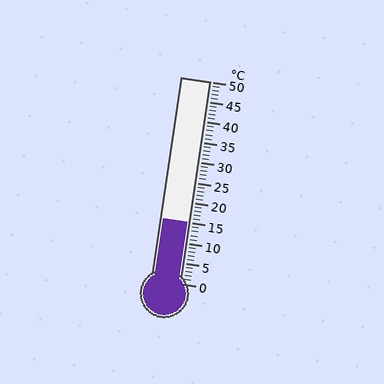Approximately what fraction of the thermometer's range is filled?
The thermometer is filled to approximately 30% of its range.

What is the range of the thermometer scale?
The thermometer scale ranges from 0°C to 50°C.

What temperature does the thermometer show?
The thermometer shows approximately 15°C.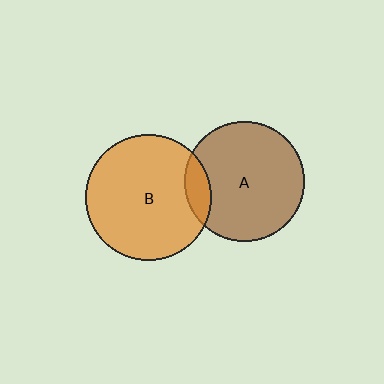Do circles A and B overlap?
Yes.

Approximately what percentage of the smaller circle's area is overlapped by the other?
Approximately 10%.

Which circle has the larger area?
Circle B (orange).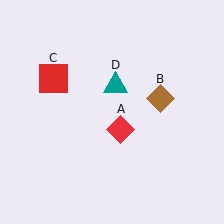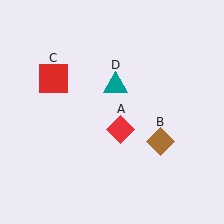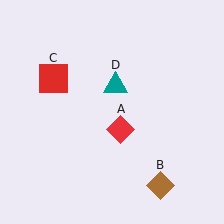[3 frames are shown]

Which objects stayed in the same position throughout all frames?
Red diamond (object A) and red square (object C) and teal triangle (object D) remained stationary.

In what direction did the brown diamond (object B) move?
The brown diamond (object B) moved down.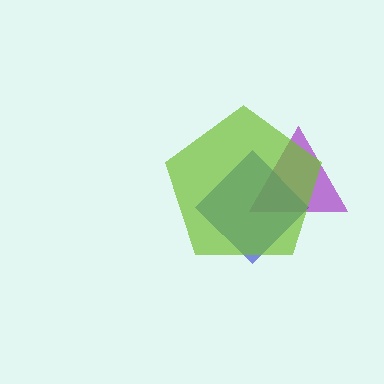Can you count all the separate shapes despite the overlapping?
Yes, there are 3 separate shapes.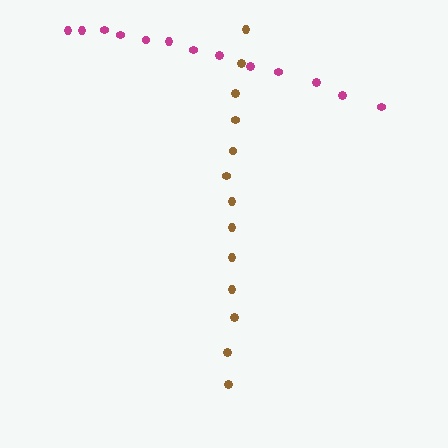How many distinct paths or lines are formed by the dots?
There are 2 distinct paths.